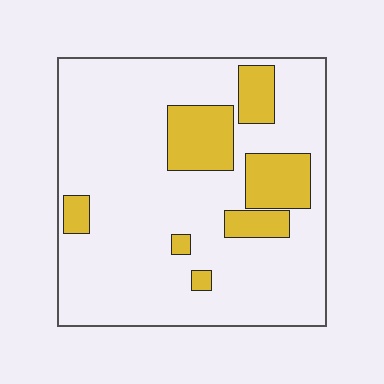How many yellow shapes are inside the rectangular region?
7.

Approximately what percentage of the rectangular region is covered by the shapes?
Approximately 20%.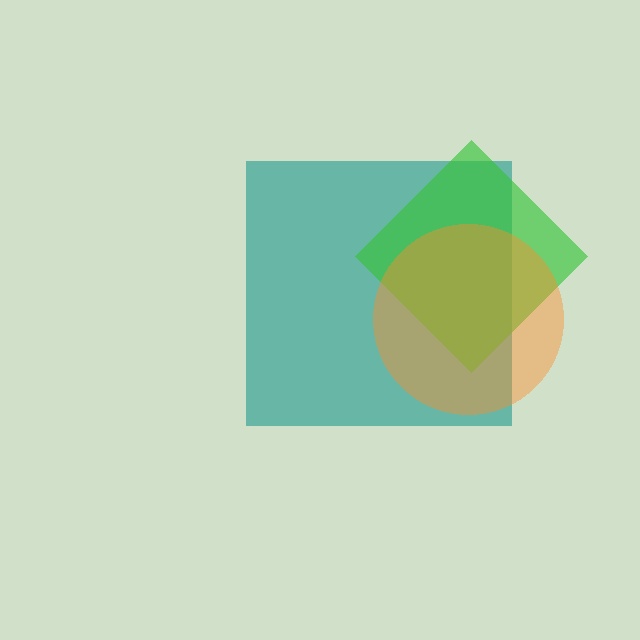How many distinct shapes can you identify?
There are 3 distinct shapes: a teal square, a green diamond, an orange circle.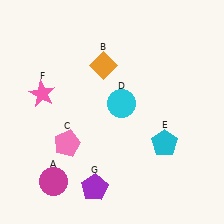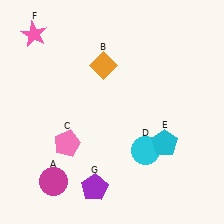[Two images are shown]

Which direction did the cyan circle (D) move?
The cyan circle (D) moved down.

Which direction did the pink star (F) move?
The pink star (F) moved up.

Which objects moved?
The objects that moved are: the cyan circle (D), the pink star (F).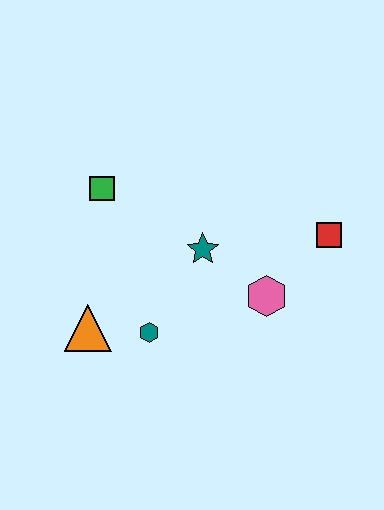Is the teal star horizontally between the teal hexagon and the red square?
Yes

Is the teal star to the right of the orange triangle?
Yes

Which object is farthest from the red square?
The orange triangle is farthest from the red square.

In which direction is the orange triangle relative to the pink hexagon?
The orange triangle is to the left of the pink hexagon.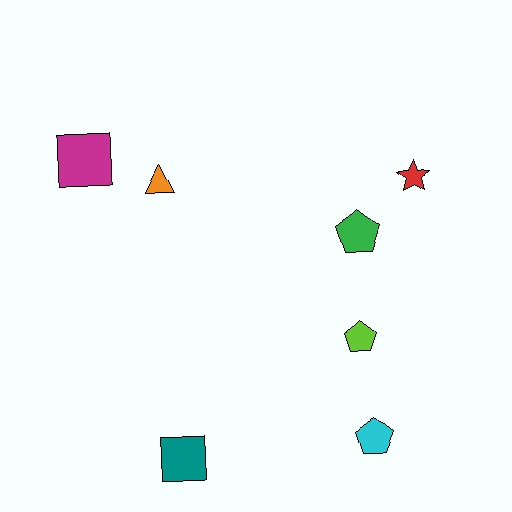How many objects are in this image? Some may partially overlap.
There are 7 objects.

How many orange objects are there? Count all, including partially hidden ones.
There is 1 orange object.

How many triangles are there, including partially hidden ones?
There is 1 triangle.